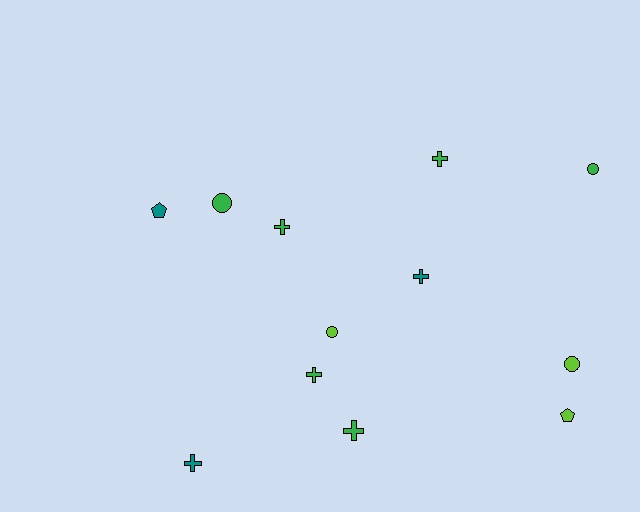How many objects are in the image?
There are 12 objects.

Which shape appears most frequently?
Cross, with 6 objects.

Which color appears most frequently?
Green, with 6 objects.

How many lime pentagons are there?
There is 1 lime pentagon.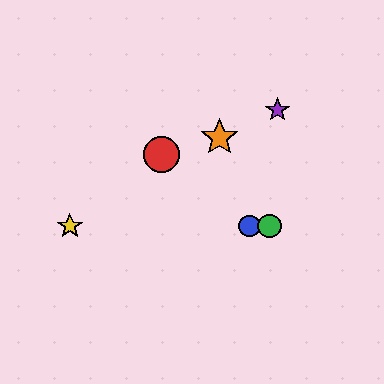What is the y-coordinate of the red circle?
The red circle is at y≈154.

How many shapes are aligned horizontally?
3 shapes (the blue circle, the green circle, the yellow star) are aligned horizontally.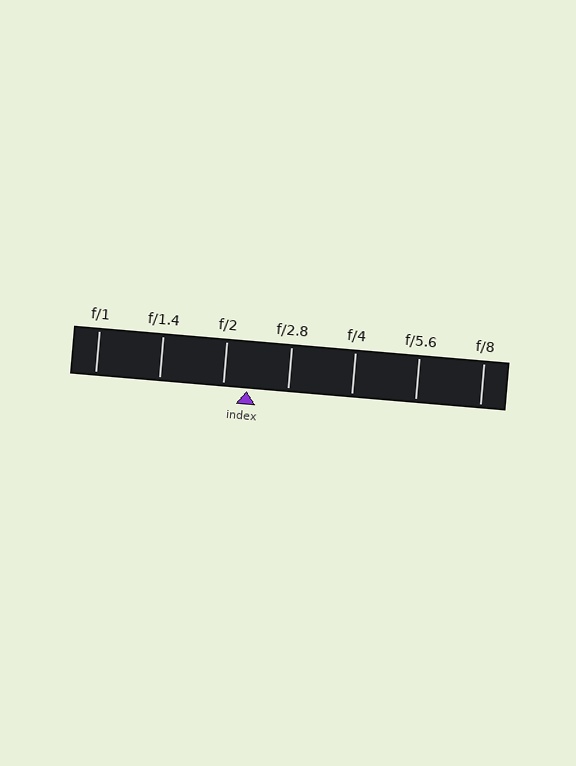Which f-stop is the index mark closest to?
The index mark is closest to f/2.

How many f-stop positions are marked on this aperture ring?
There are 7 f-stop positions marked.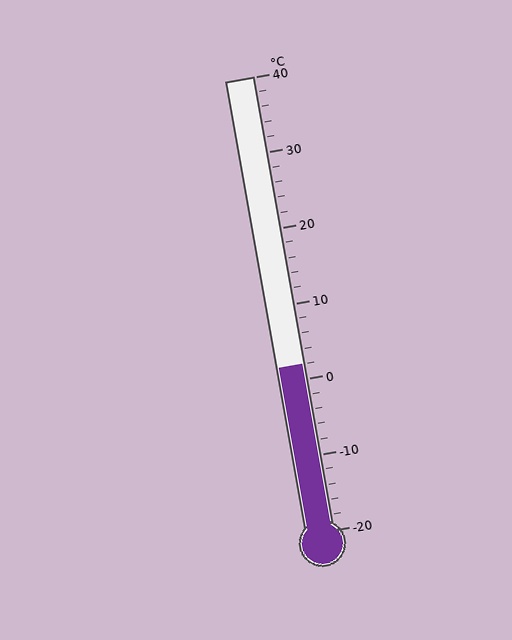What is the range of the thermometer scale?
The thermometer scale ranges from -20°C to 40°C.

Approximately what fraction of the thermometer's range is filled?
The thermometer is filled to approximately 35% of its range.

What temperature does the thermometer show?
The thermometer shows approximately 2°C.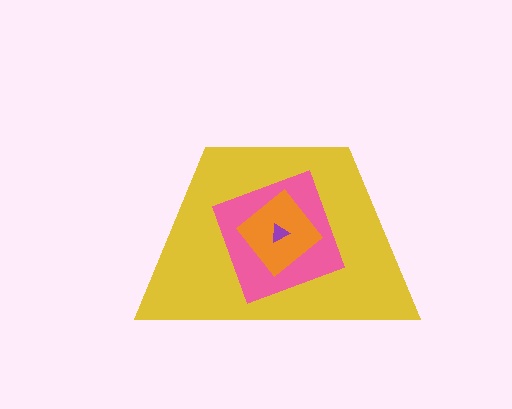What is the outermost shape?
The yellow trapezoid.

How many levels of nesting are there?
4.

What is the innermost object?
The purple triangle.